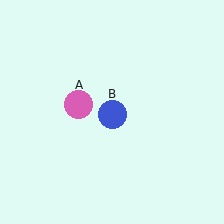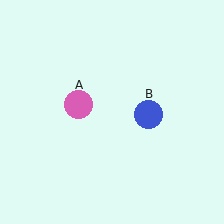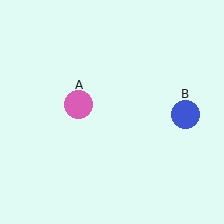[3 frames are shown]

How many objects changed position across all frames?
1 object changed position: blue circle (object B).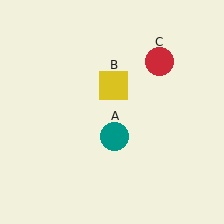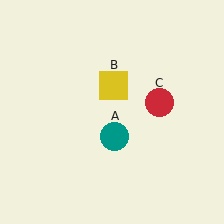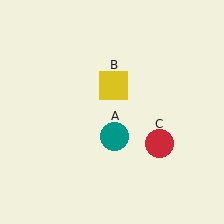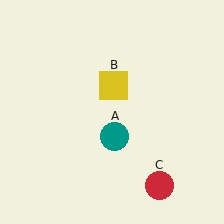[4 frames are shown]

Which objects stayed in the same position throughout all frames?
Teal circle (object A) and yellow square (object B) remained stationary.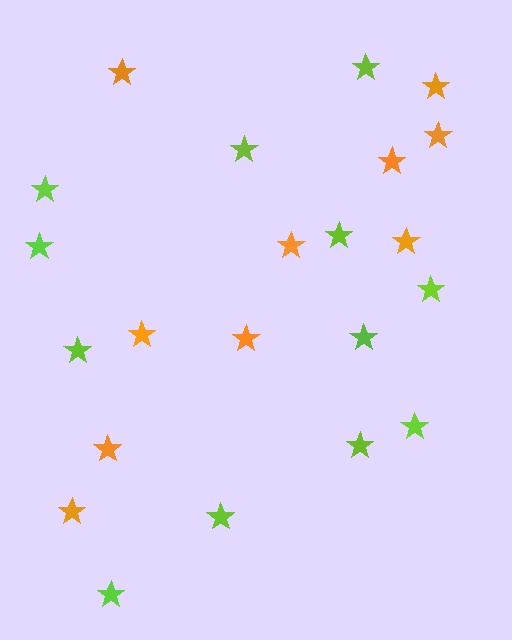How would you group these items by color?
There are 2 groups: one group of orange stars (10) and one group of lime stars (12).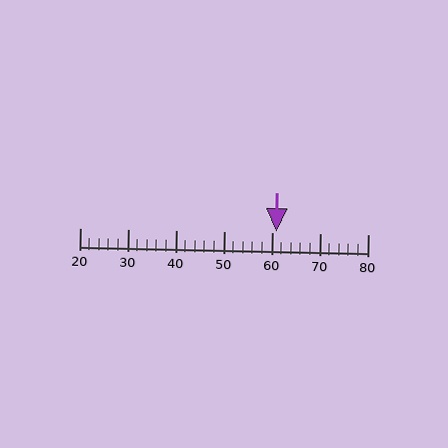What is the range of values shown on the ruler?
The ruler shows values from 20 to 80.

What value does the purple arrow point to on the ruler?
The purple arrow points to approximately 61.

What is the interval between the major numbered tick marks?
The major tick marks are spaced 10 units apart.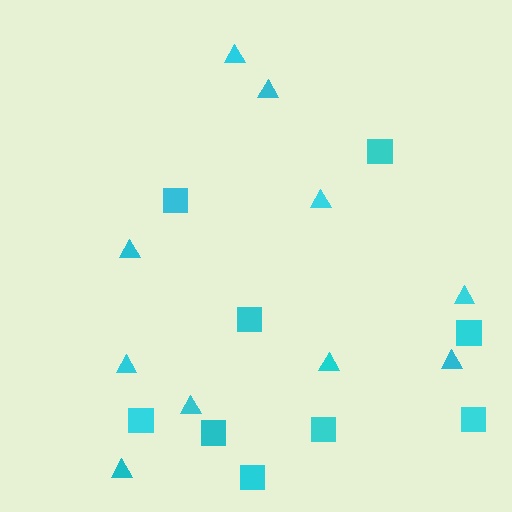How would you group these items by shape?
There are 2 groups: one group of triangles (10) and one group of squares (9).